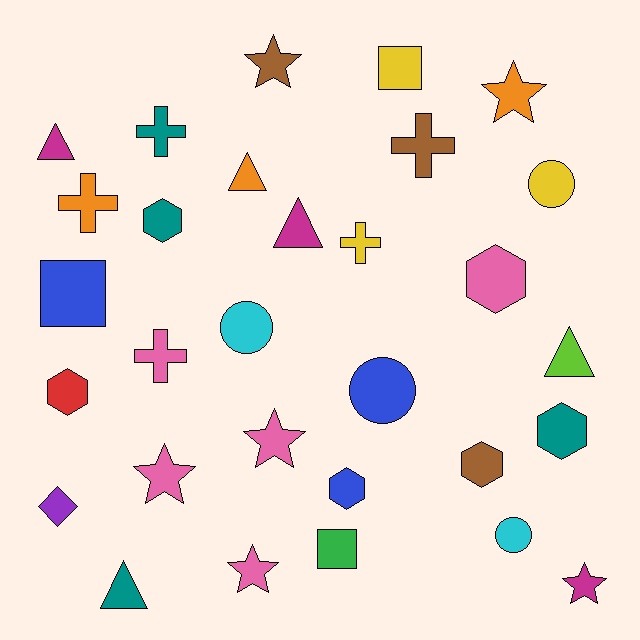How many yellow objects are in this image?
There are 3 yellow objects.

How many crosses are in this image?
There are 5 crosses.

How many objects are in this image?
There are 30 objects.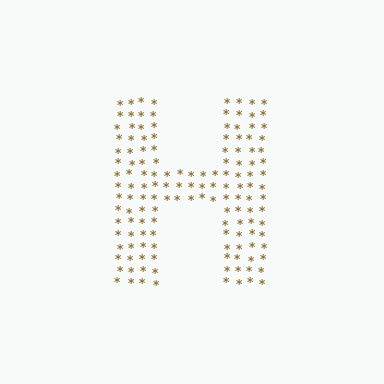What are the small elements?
The small elements are asterisks.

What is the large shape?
The large shape is the letter H.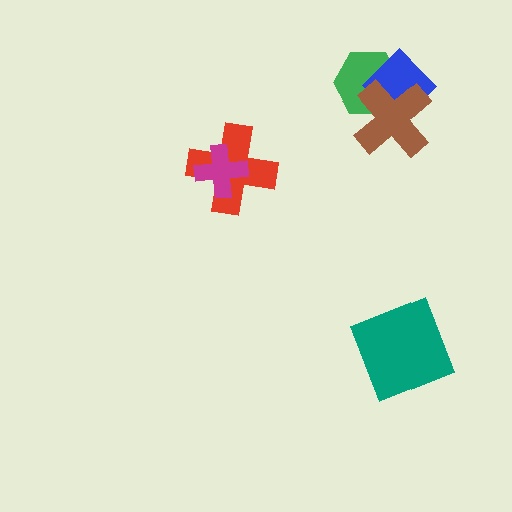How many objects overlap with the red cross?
1 object overlaps with the red cross.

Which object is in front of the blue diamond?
The brown cross is in front of the blue diamond.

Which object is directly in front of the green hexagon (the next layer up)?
The blue diamond is directly in front of the green hexagon.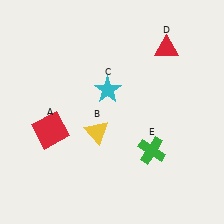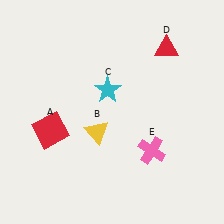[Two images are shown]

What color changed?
The cross (E) changed from green in Image 1 to pink in Image 2.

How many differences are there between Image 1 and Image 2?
There is 1 difference between the two images.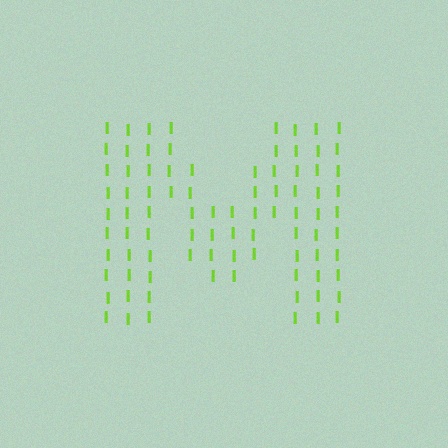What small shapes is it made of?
It is made of small letter I's.